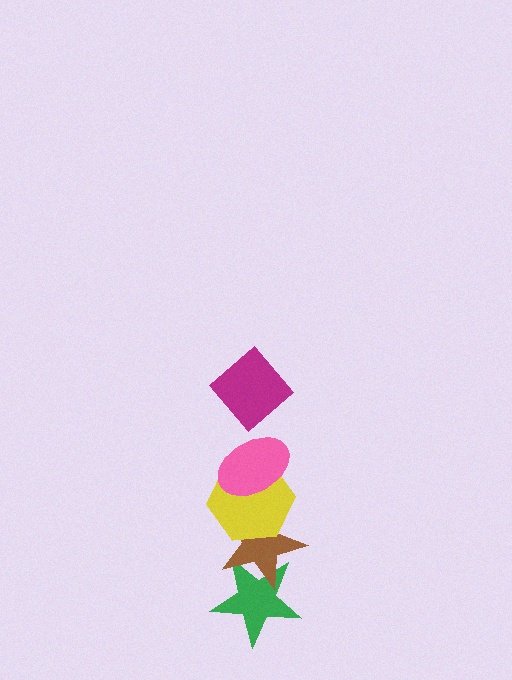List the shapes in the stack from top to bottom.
From top to bottom: the magenta diamond, the pink ellipse, the yellow hexagon, the brown star, the green star.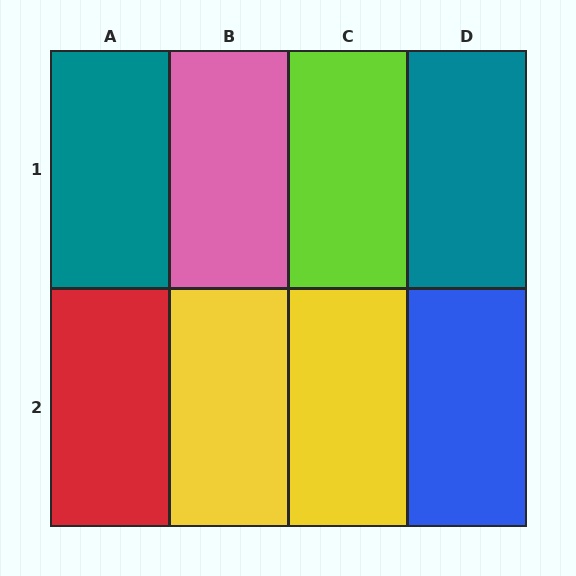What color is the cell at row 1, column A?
Teal.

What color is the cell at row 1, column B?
Pink.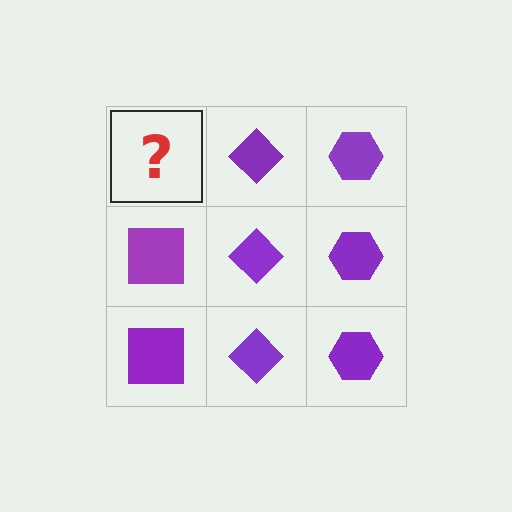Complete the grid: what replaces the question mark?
The question mark should be replaced with a purple square.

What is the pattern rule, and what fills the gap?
The rule is that each column has a consistent shape. The gap should be filled with a purple square.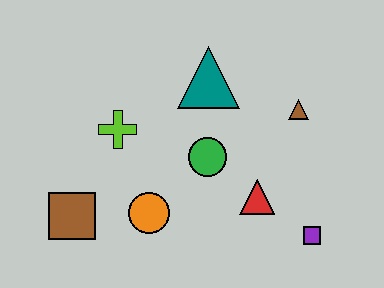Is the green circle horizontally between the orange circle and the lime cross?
No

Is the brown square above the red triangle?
No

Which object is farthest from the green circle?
The brown square is farthest from the green circle.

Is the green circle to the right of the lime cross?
Yes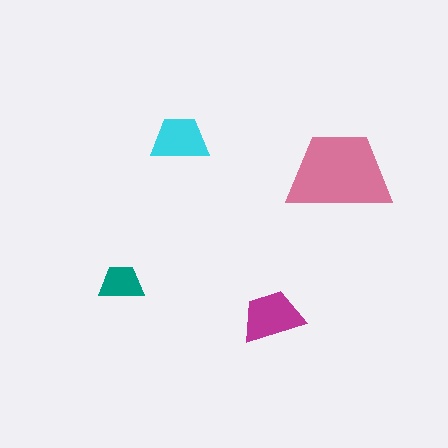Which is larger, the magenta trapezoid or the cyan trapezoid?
The magenta one.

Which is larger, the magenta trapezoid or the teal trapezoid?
The magenta one.